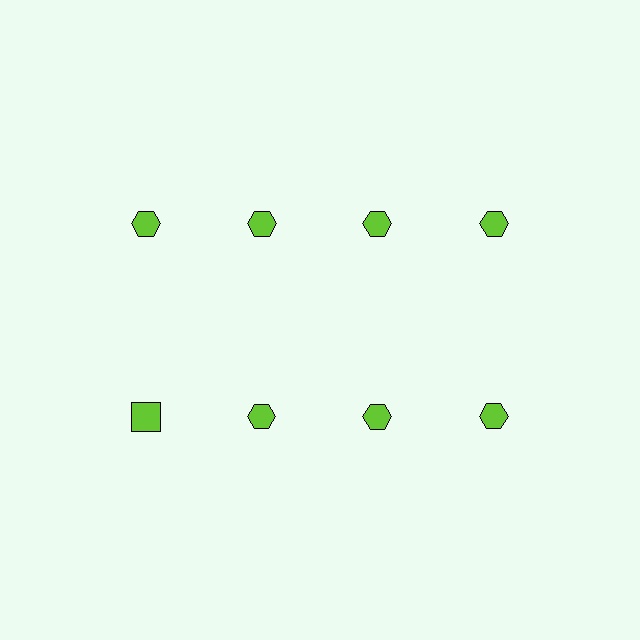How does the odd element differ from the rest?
It has a different shape: square instead of hexagon.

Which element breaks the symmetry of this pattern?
The lime square in the second row, leftmost column breaks the symmetry. All other shapes are lime hexagons.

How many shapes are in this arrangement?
There are 8 shapes arranged in a grid pattern.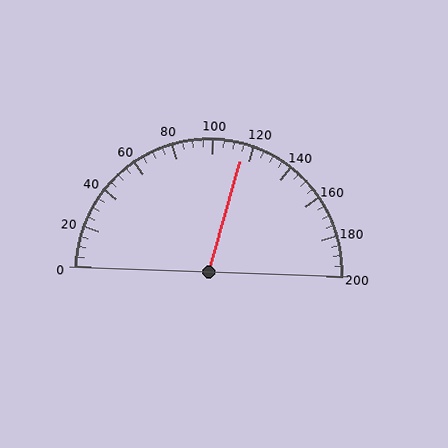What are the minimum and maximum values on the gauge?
The gauge ranges from 0 to 200.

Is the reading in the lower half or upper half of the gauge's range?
The reading is in the upper half of the range (0 to 200).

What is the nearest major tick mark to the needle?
The nearest major tick mark is 120.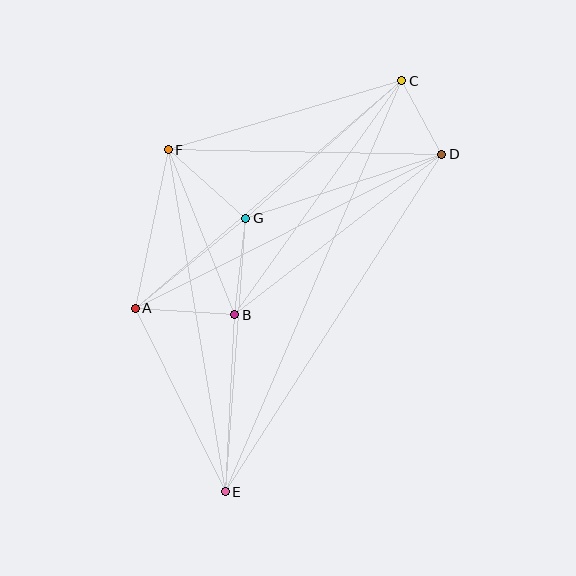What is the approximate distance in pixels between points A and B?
The distance between A and B is approximately 99 pixels.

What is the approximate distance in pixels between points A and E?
The distance between A and E is approximately 204 pixels.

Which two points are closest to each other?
Points C and D are closest to each other.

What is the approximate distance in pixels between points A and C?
The distance between A and C is approximately 350 pixels.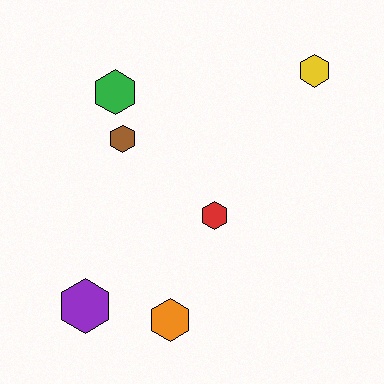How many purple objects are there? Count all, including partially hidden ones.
There is 1 purple object.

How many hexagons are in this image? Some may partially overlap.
There are 6 hexagons.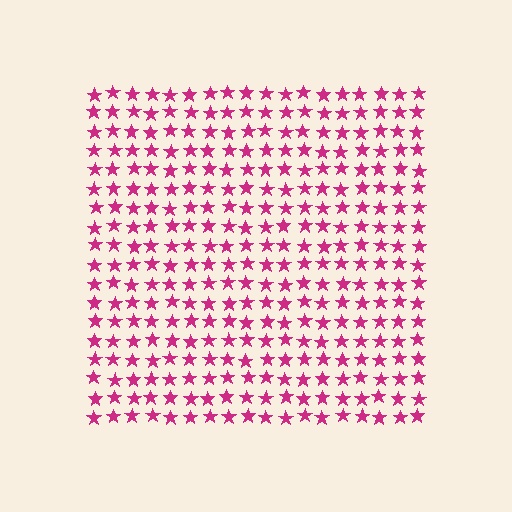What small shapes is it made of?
It is made of small stars.